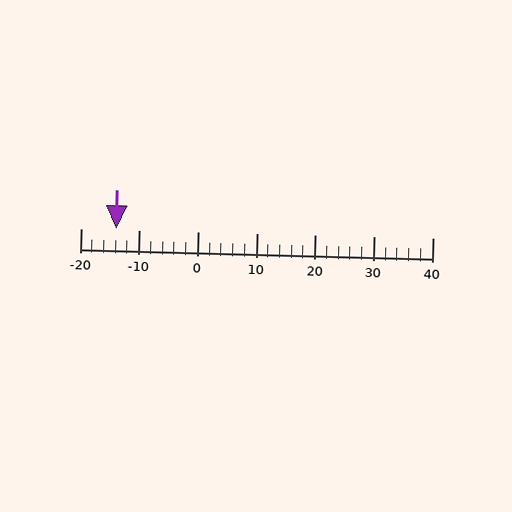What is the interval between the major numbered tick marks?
The major tick marks are spaced 10 units apart.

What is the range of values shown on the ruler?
The ruler shows values from -20 to 40.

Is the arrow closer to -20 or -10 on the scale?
The arrow is closer to -10.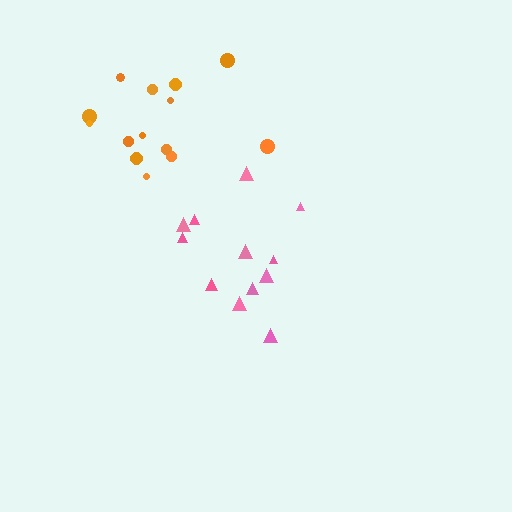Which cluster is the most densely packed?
Pink.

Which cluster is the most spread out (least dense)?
Orange.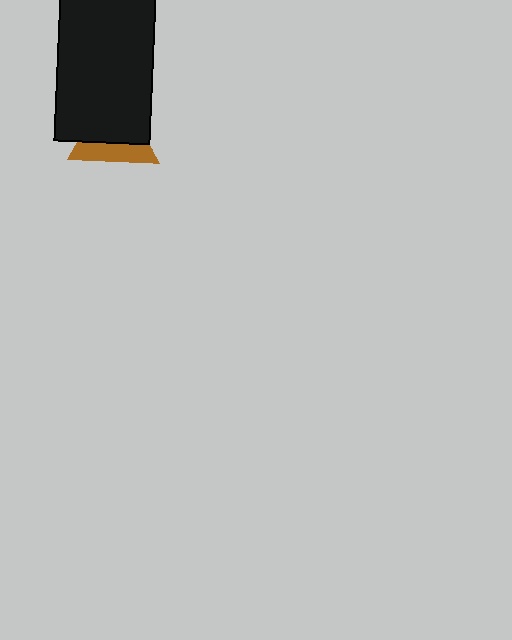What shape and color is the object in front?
The object in front is a black rectangle.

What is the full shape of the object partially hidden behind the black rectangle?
The partially hidden object is a brown triangle.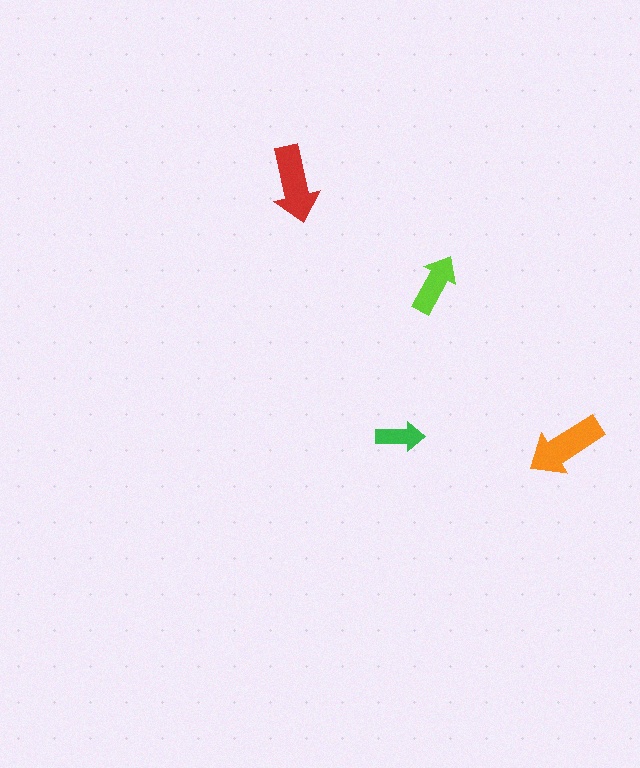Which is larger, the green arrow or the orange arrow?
The orange one.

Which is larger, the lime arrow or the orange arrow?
The orange one.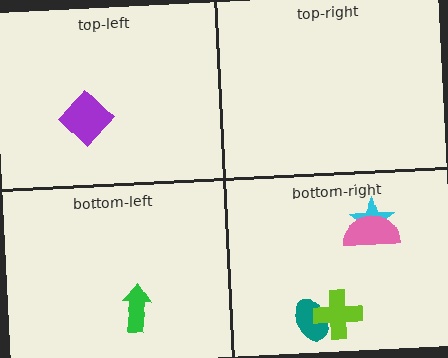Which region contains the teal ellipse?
The bottom-right region.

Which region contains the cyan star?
The bottom-right region.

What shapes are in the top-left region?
The purple diamond.